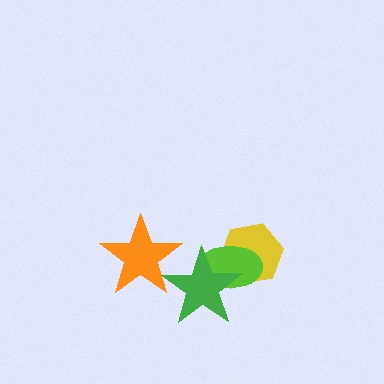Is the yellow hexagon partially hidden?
Yes, it is partially covered by another shape.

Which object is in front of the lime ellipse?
The green star is in front of the lime ellipse.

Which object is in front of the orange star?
The green star is in front of the orange star.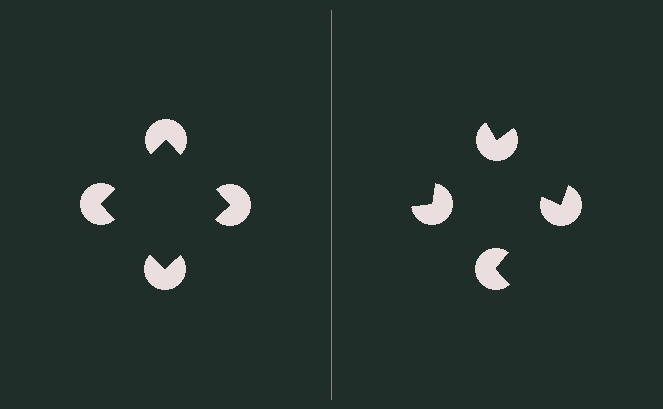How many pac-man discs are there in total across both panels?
8 — 4 on each side.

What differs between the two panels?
The pac-man discs are positioned identically on both sides; only the wedge orientations differ. On the left they align to a square; on the right they are misaligned.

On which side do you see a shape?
An illusory square appears on the left side. On the right side the wedge cuts are rotated, so no coherent shape forms.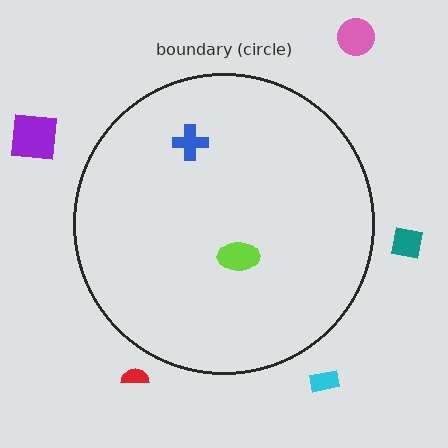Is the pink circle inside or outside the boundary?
Outside.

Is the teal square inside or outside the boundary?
Outside.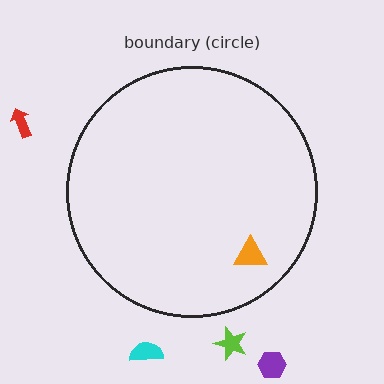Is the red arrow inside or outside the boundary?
Outside.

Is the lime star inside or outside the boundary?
Outside.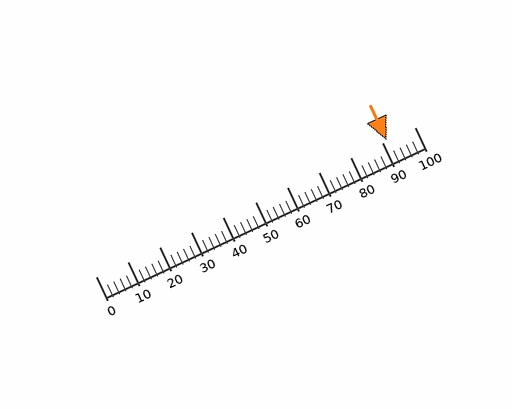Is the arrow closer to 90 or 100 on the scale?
The arrow is closer to 90.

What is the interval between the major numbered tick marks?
The major tick marks are spaced 10 units apart.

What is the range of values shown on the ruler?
The ruler shows values from 0 to 100.